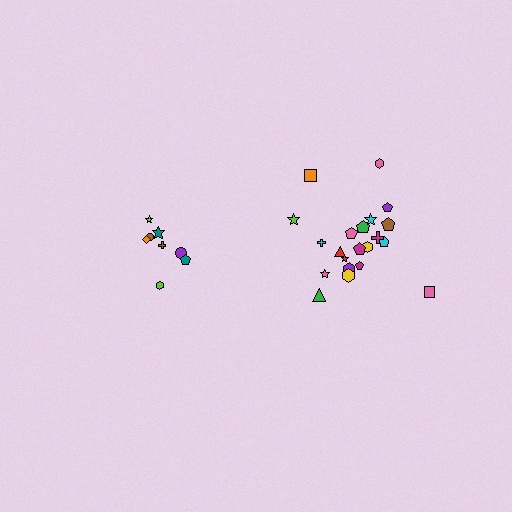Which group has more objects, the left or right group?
The right group.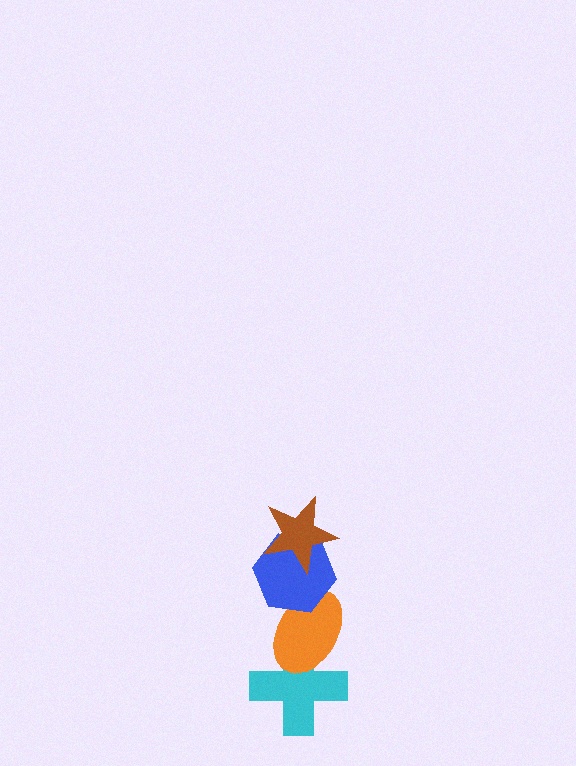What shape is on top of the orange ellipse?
The blue hexagon is on top of the orange ellipse.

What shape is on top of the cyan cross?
The orange ellipse is on top of the cyan cross.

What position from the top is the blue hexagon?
The blue hexagon is 2nd from the top.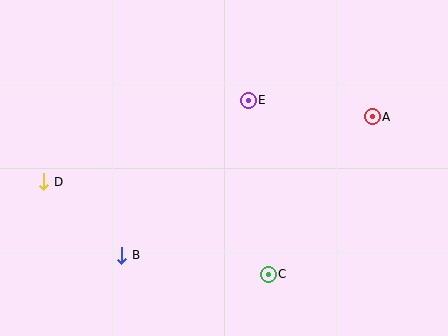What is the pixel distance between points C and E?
The distance between C and E is 175 pixels.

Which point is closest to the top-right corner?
Point A is closest to the top-right corner.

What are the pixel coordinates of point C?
Point C is at (268, 274).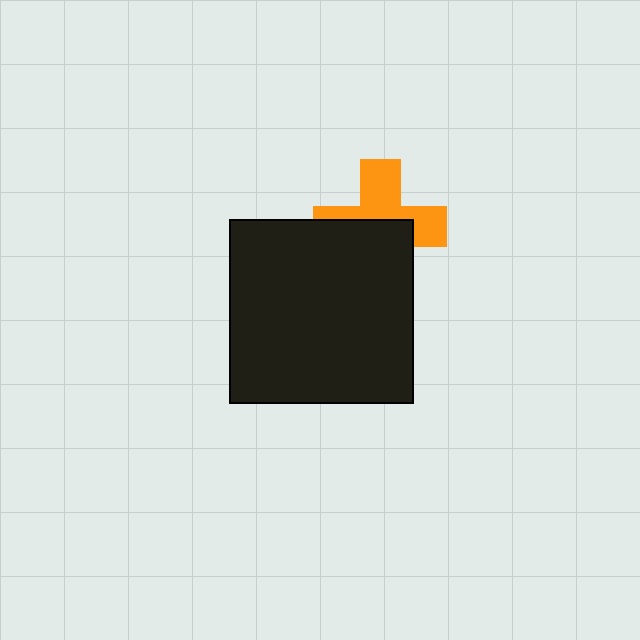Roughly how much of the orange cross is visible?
About half of it is visible (roughly 50%).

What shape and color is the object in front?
The object in front is a black square.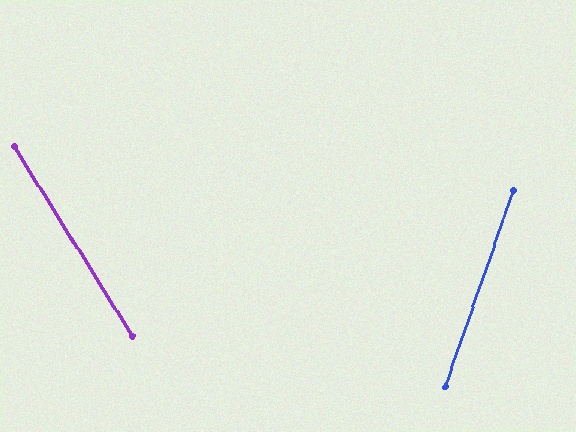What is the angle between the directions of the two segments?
Approximately 51 degrees.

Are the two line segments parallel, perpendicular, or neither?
Neither parallel nor perpendicular — they differ by about 51°.